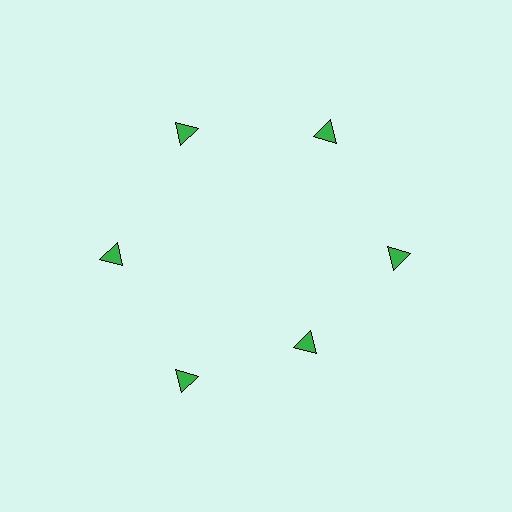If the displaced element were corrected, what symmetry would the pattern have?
It would have 6-fold rotational symmetry — the pattern would map onto itself every 60 degrees.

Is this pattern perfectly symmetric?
No. The 6 green triangles are arranged in a ring, but one element near the 5 o'clock position is pulled inward toward the center, breaking the 6-fold rotational symmetry.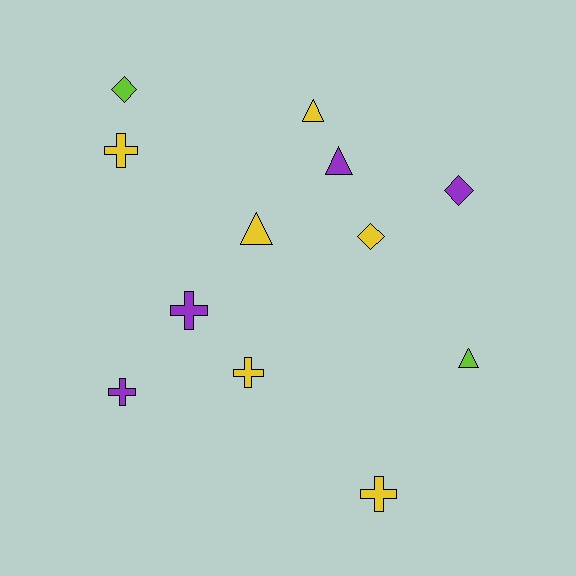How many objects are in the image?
There are 12 objects.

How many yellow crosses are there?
There are 3 yellow crosses.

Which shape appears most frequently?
Cross, with 5 objects.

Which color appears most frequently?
Yellow, with 6 objects.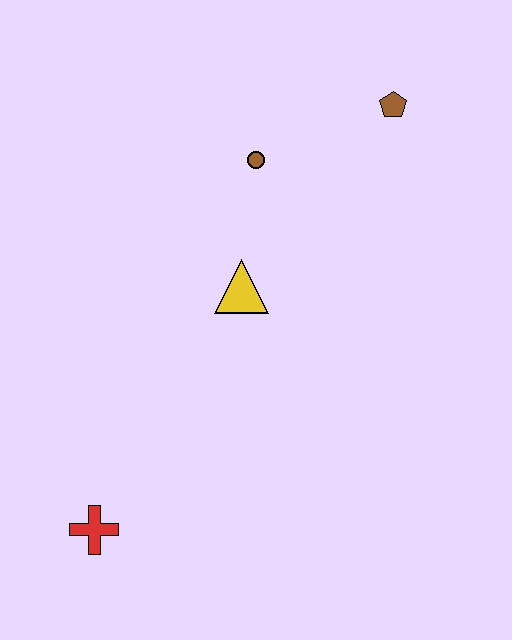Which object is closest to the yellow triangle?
The brown circle is closest to the yellow triangle.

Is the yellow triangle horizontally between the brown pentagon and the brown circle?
No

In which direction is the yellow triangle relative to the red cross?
The yellow triangle is above the red cross.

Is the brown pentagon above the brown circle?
Yes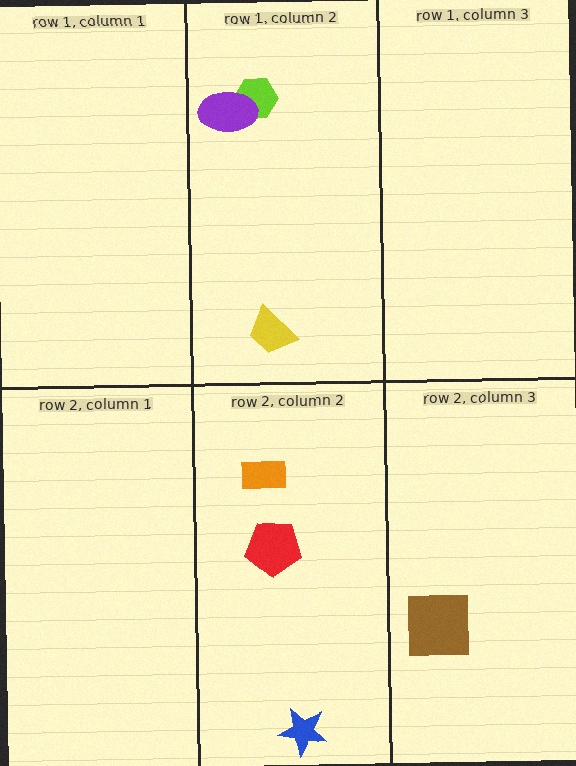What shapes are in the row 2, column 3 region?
The brown square.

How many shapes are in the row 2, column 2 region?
3.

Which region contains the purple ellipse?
The row 1, column 2 region.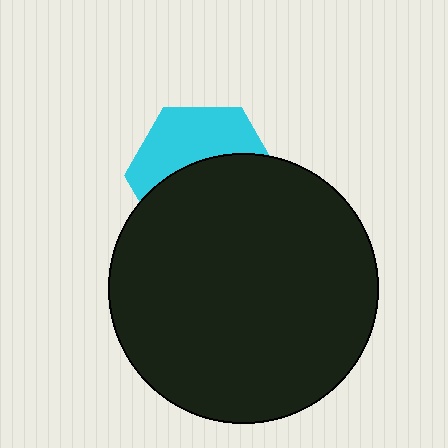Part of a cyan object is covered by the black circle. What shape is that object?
It is a hexagon.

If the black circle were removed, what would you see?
You would see the complete cyan hexagon.